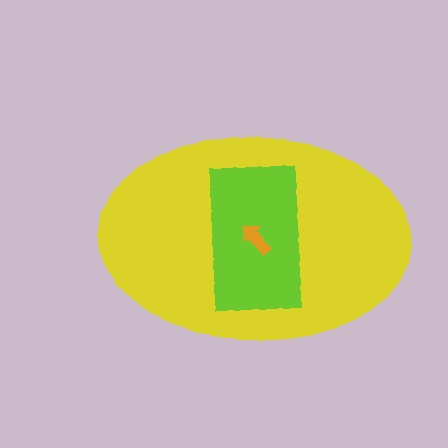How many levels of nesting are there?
3.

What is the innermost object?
The orange arrow.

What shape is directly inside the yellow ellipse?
The lime rectangle.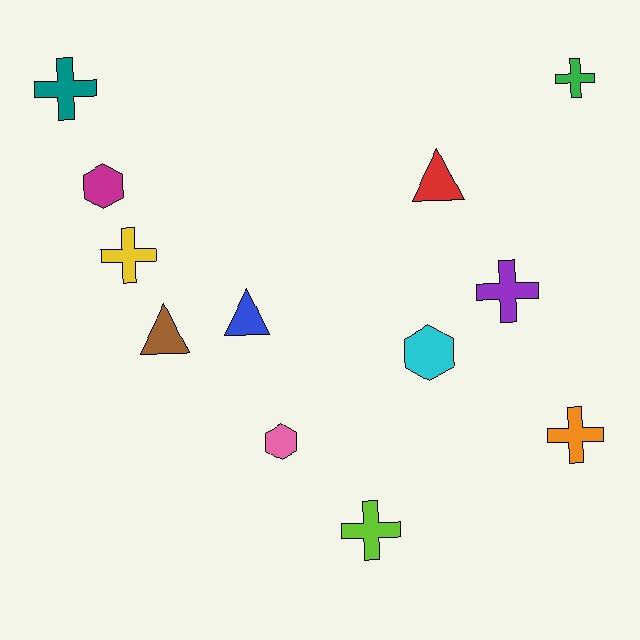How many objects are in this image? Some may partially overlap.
There are 12 objects.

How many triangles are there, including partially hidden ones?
There are 3 triangles.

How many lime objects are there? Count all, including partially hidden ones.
There is 1 lime object.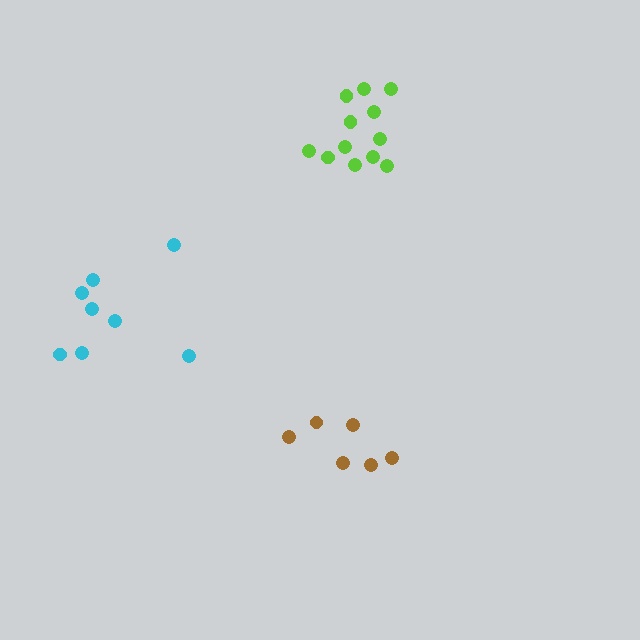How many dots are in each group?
Group 1: 12 dots, Group 2: 6 dots, Group 3: 8 dots (26 total).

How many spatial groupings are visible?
There are 3 spatial groupings.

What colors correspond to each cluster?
The clusters are colored: lime, brown, cyan.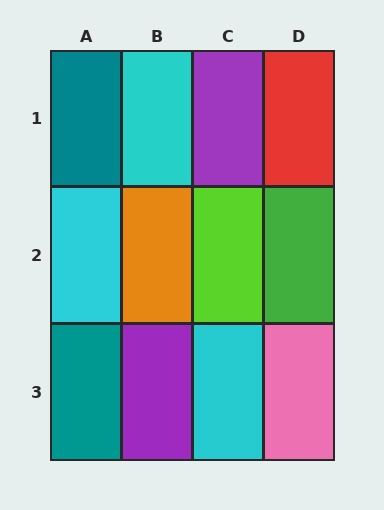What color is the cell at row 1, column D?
Red.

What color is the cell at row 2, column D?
Green.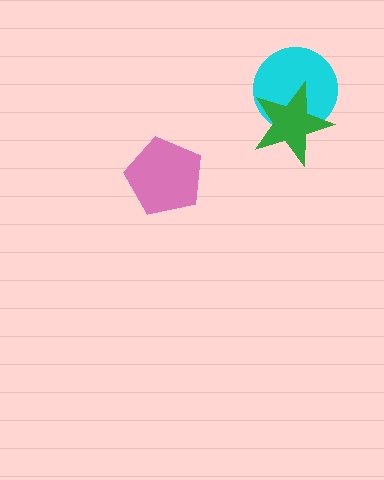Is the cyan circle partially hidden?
Yes, it is partially covered by another shape.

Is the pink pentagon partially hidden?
No, no other shape covers it.